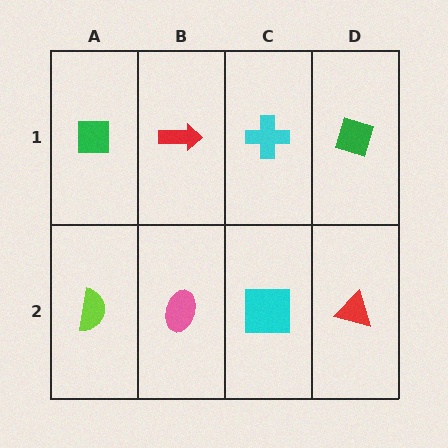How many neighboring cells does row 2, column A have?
2.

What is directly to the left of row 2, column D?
A cyan square.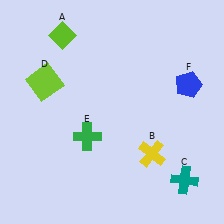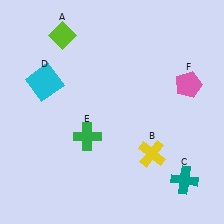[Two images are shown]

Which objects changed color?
D changed from lime to cyan. F changed from blue to pink.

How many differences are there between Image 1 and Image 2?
There are 2 differences between the two images.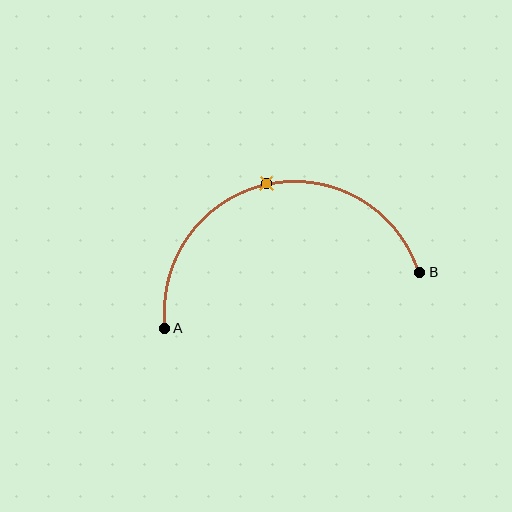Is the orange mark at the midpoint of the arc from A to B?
Yes. The orange mark lies on the arc at equal arc-length from both A and B — it is the arc midpoint.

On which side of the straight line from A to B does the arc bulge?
The arc bulges above the straight line connecting A and B.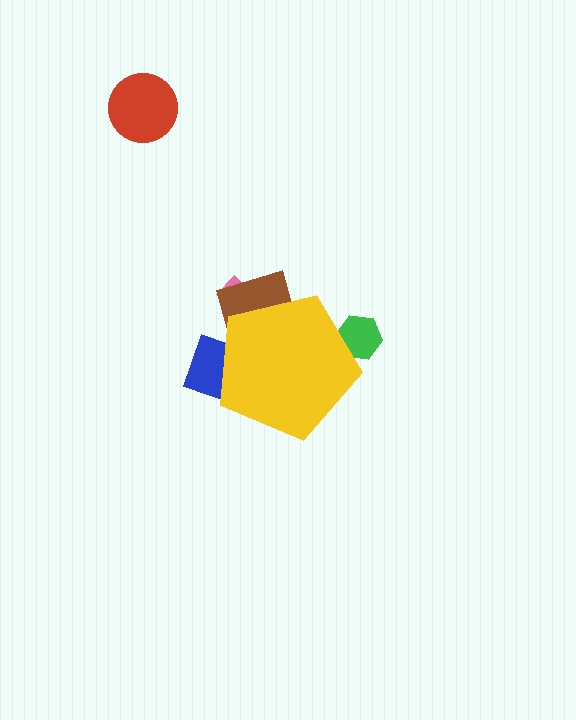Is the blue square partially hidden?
Yes, the blue square is partially hidden behind the yellow pentagon.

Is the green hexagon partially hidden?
Yes, the green hexagon is partially hidden behind the yellow pentagon.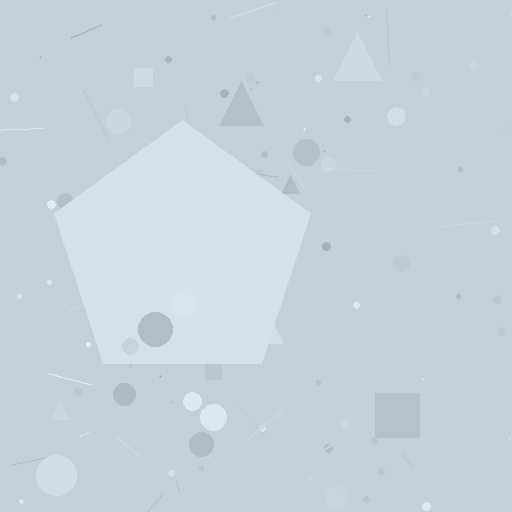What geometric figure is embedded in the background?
A pentagon is embedded in the background.